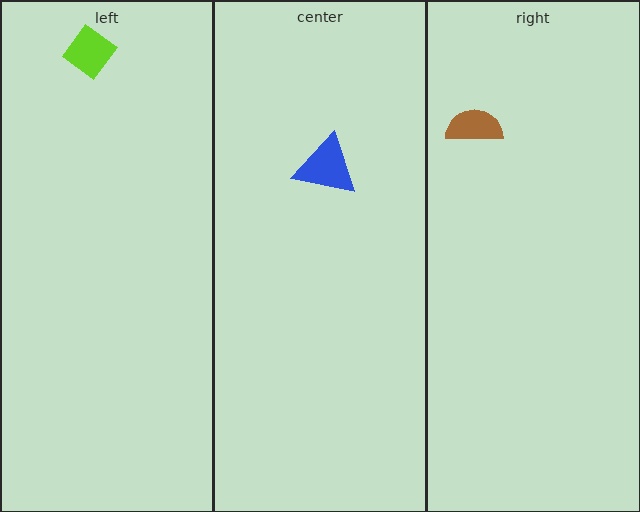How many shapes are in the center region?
1.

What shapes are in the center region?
The blue triangle.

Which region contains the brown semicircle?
The right region.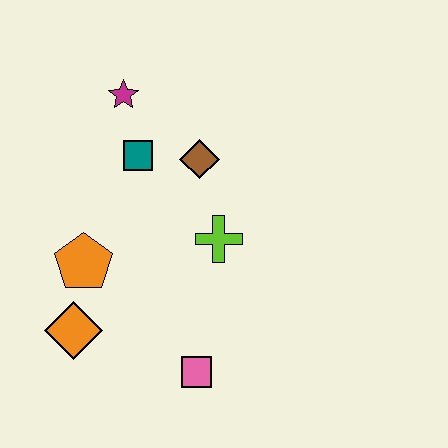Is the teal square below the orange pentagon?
No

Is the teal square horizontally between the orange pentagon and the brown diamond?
Yes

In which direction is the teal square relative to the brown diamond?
The teal square is to the left of the brown diamond.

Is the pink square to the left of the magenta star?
No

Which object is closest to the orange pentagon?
The orange diamond is closest to the orange pentagon.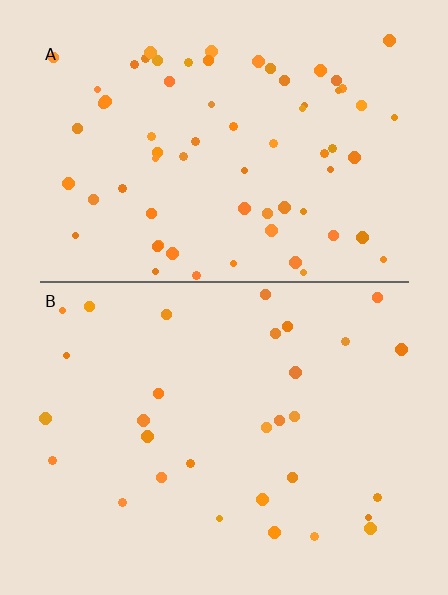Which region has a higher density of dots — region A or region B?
A (the top).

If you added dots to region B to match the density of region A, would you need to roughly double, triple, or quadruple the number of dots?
Approximately double.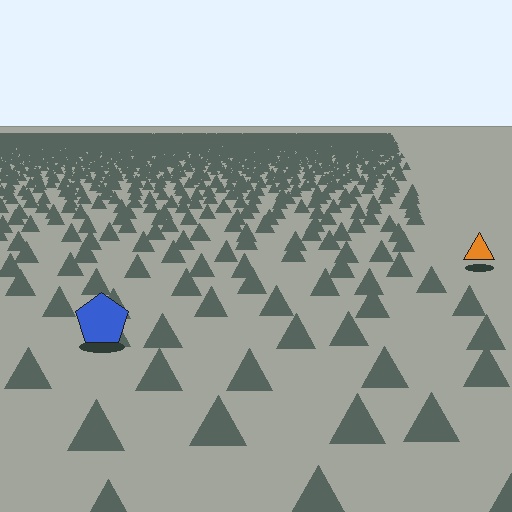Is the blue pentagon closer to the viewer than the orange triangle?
Yes. The blue pentagon is closer — you can tell from the texture gradient: the ground texture is coarser near it.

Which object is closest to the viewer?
The blue pentagon is closest. The texture marks near it are larger and more spread out.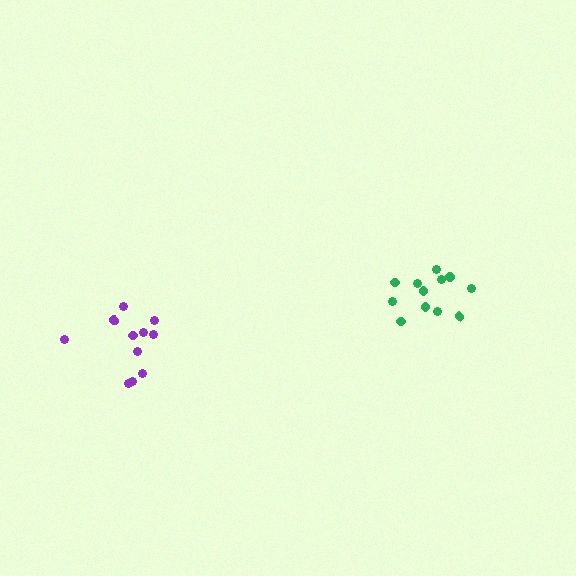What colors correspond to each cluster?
The clusters are colored: green, purple.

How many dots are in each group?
Group 1: 12 dots, Group 2: 11 dots (23 total).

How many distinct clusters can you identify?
There are 2 distinct clusters.